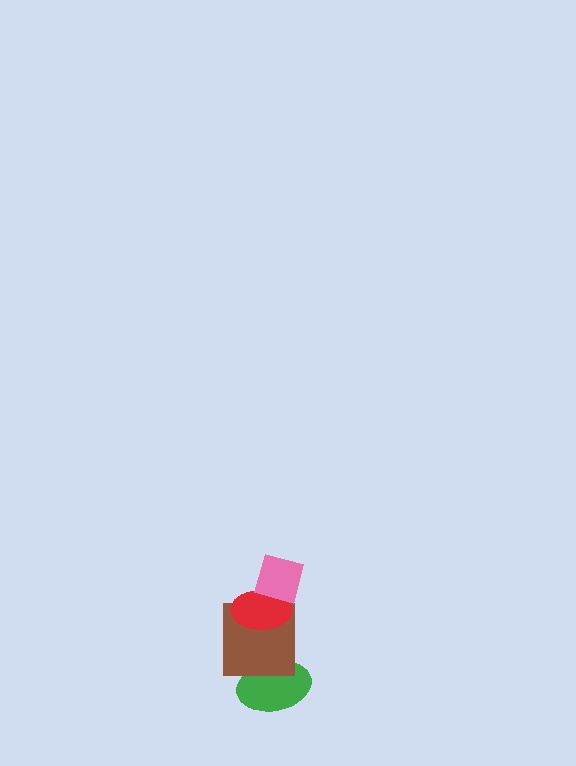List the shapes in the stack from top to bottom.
From top to bottom: the pink diamond, the red ellipse, the brown square, the green ellipse.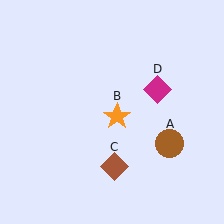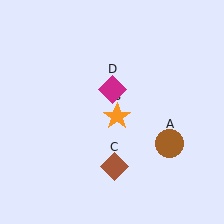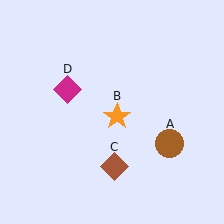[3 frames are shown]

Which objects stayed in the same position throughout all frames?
Brown circle (object A) and orange star (object B) and brown diamond (object C) remained stationary.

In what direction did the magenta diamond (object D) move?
The magenta diamond (object D) moved left.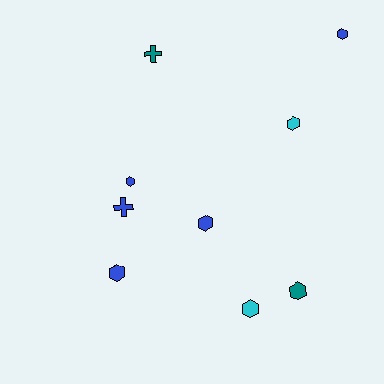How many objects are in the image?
There are 9 objects.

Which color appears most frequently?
Blue, with 5 objects.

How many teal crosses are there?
There is 1 teal cross.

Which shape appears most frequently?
Hexagon, with 7 objects.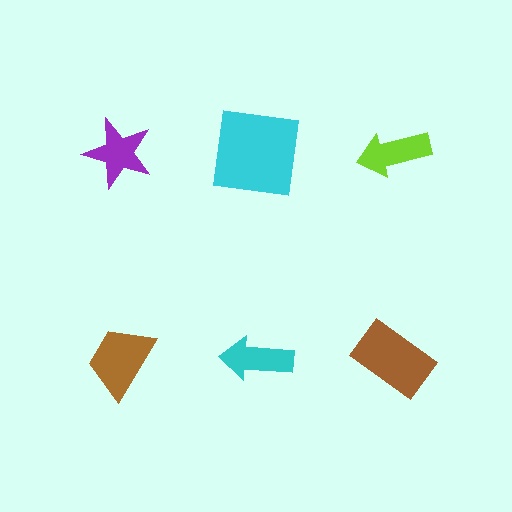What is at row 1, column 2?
A cyan square.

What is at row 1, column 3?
A lime arrow.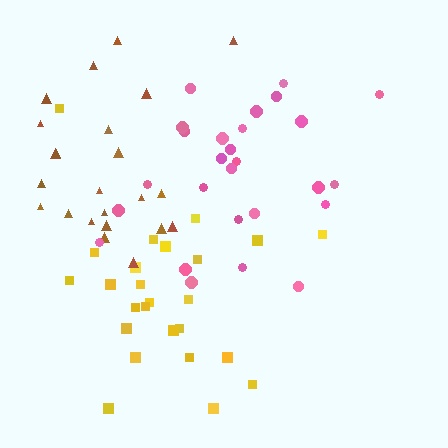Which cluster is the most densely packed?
Pink.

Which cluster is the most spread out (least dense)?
Brown.